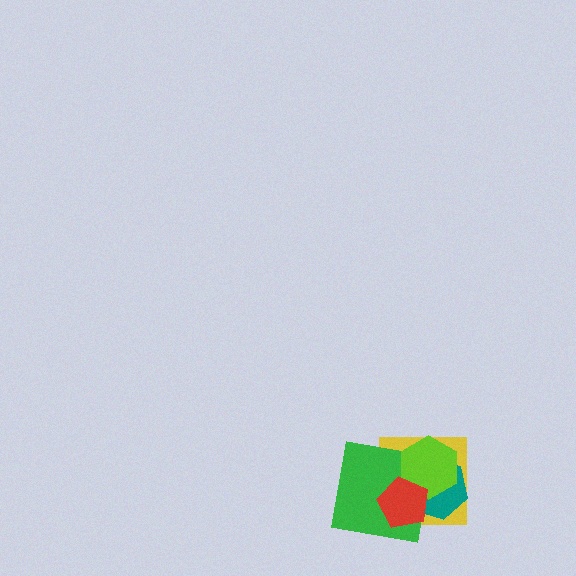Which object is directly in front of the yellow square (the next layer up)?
The teal hexagon is directly in front of the yellow square.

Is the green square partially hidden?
Yes, it is partially covered by another shape.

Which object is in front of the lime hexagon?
The red pentagon is in front of the lime hexagon.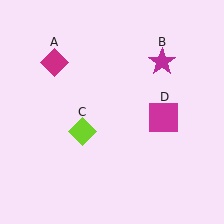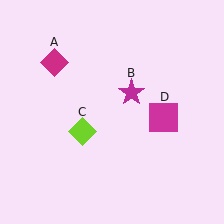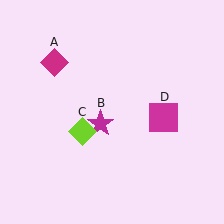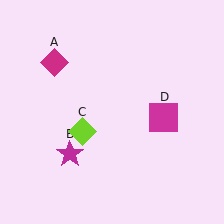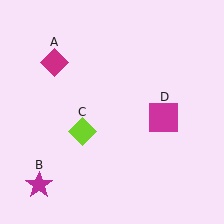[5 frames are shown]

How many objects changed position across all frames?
1 object changed position: magenta star (object B).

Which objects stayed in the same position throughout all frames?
Magenta diamond (object A) and lime diamond (object C) and magenta square (object D) remained stationary.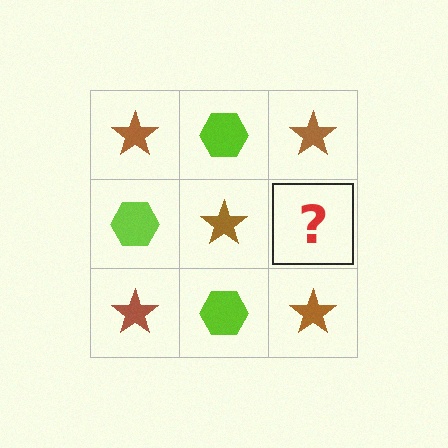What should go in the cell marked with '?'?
The missing cell should contain a lime hexagon.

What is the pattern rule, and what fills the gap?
The rule is that it alternates brown star and lime hexagon in a checkerboard pattern. The gap should be filled with a lime hexagon.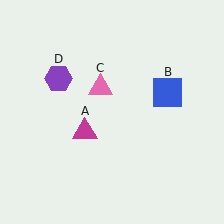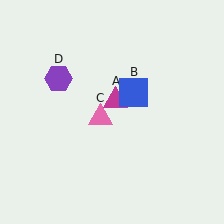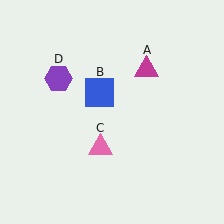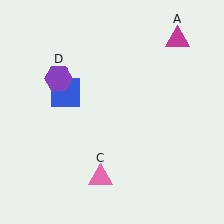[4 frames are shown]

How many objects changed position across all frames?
3 objects changed position: magenta triangle (object A), blue square (object B), pink triangle (object C).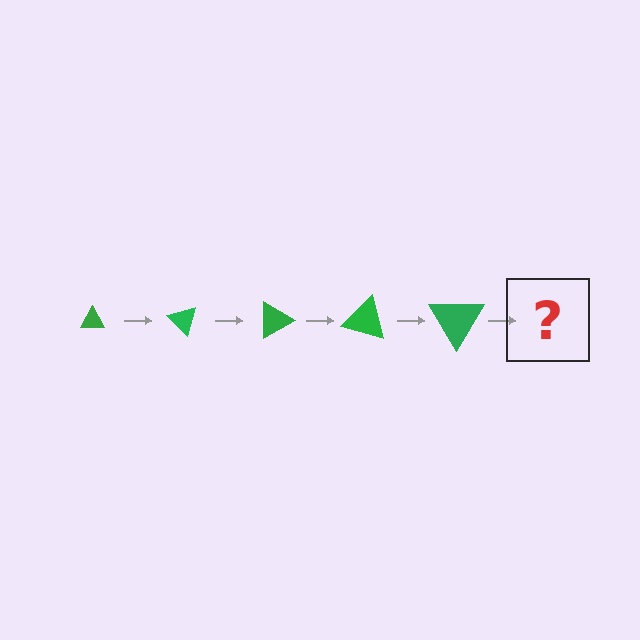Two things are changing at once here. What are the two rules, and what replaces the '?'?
The two rules are that the triangle grows larger each step and it rotates 45 degrees each step. The '?' should be a triangle, larger than the previous one and rotated 225 degrees from the start.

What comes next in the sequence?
The next element should be a triangle, larger than the previous one and rotated 225 degrees from the start.